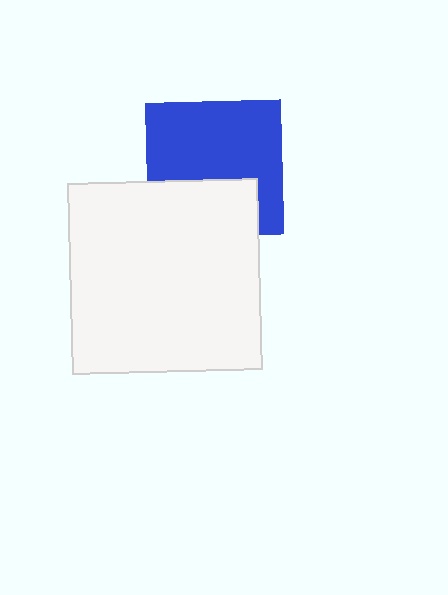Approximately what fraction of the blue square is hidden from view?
Roughly 34% of the blue square is hidden behind the white square.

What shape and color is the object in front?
The object in front is a white square.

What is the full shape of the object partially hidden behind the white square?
The partially hidden object is a blue square.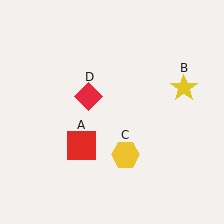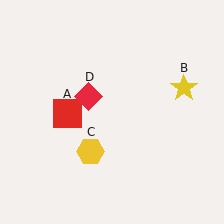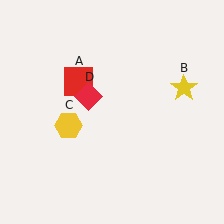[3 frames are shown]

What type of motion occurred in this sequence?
The red square (object A), yellow hexagon (object C) rotated clockwise around the center of the scene.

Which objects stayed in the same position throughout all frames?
Yellow star (object B) and red diamond (object D) remained stationary.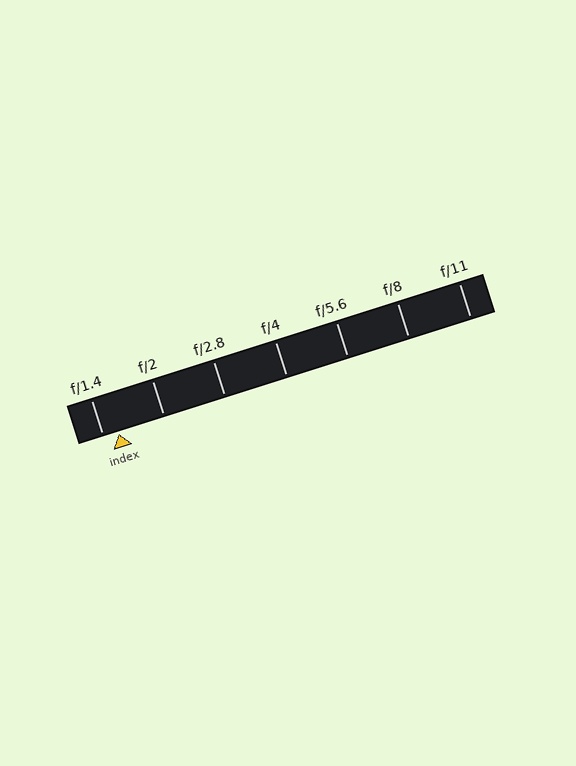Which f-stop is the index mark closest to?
The index mark is closest to f/1.4.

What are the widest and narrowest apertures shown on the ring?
The widest aperture shown is f/1.4 and the narrowest is f/11.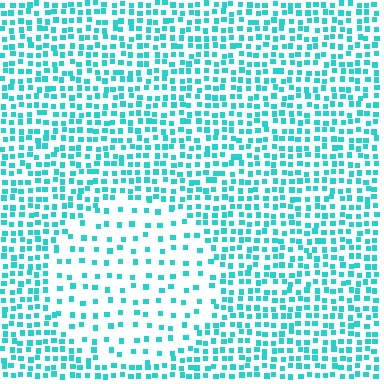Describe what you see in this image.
The image contains small cyan elements arranged at two different densities. A circle-shaped region is visible where the elements are less densely packed than the surrounding area.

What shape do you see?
I see a circle.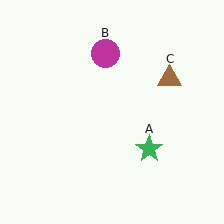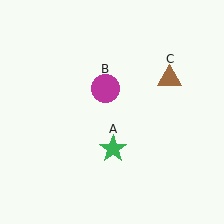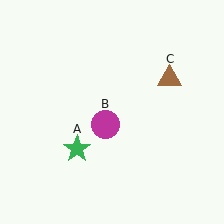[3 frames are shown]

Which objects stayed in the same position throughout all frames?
Brown triangle (object C) remained stationary.